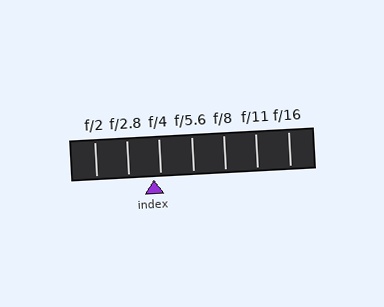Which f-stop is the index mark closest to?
The index mark is closest to f/4.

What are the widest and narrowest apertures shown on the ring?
The widest aperture shown is f/2 and the narrowest is f/16.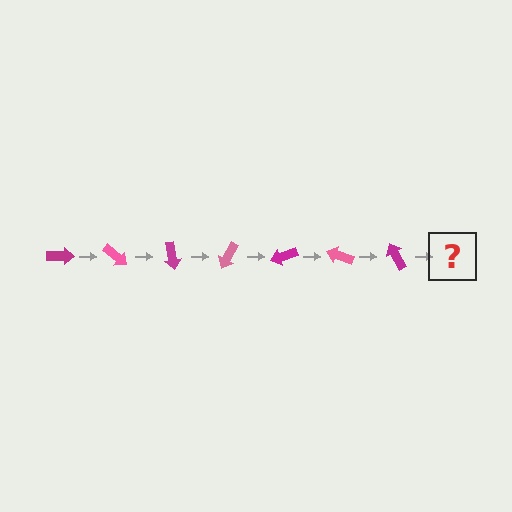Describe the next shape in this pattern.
It should be a pink arrow, rotated 280 degrees from the start.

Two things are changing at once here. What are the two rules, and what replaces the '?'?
The two rules are that it rotates 40 degrees each step and the color cycles through magenta and pink. The '?' should be a pink arrow, rotated 280 degrees from the start.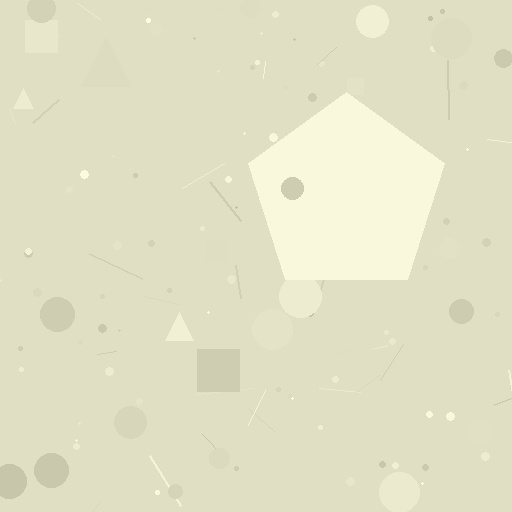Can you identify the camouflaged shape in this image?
The camouflaged shape is a pentagon.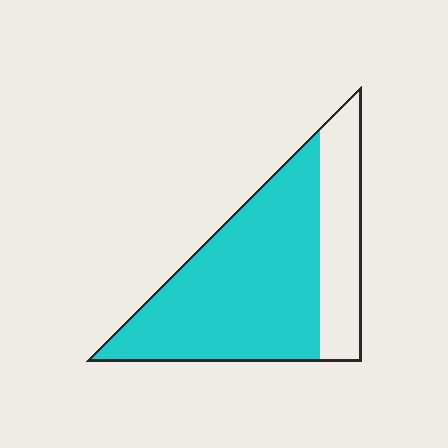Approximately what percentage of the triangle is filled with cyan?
Approximately 70%.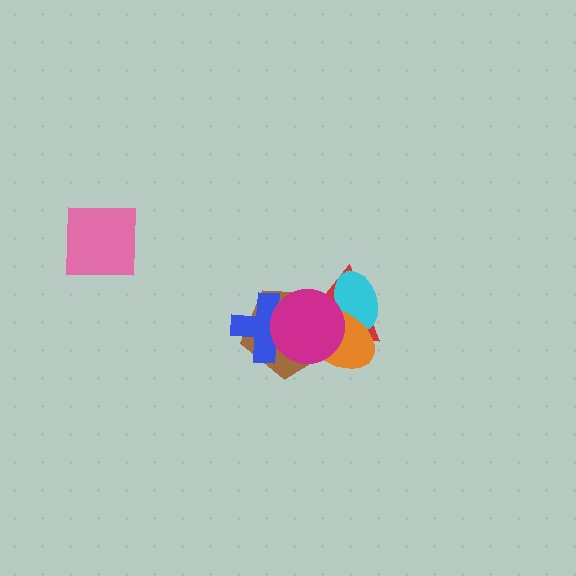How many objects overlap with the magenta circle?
5 objects overlap with the magenta circle.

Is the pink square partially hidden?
No, no other shape covers it.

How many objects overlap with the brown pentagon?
4 objects overlap with the brown pentagon.